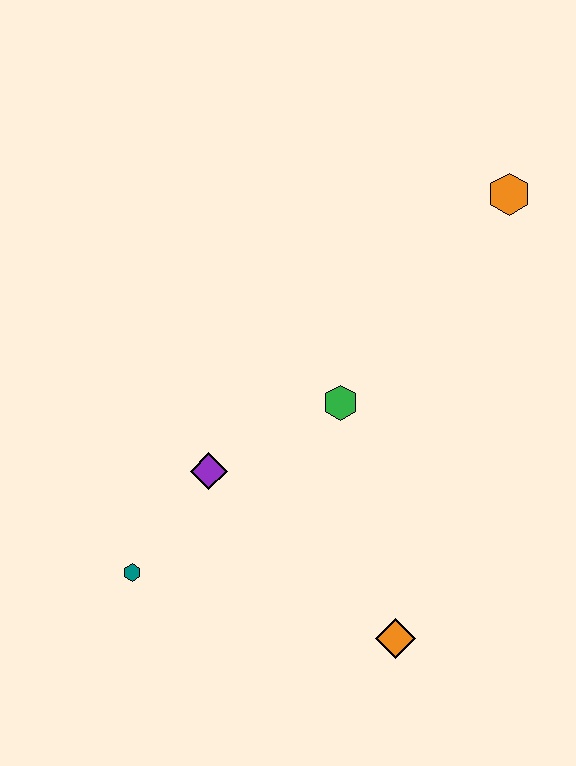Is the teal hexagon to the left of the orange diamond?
Yes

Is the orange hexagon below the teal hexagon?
No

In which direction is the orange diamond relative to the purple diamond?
The orange diamond is to the right of the purple diamond.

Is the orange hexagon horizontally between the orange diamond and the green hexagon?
No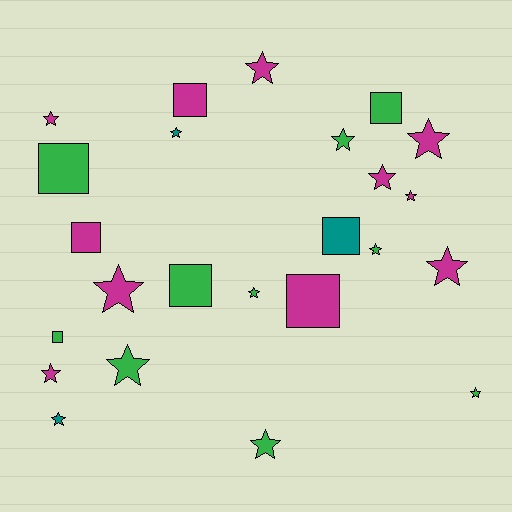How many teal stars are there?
There are 2 teal stars.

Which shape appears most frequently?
Star, with 16 objects.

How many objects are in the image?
There are 24 objects.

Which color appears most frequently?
Magenta, with 11 objects.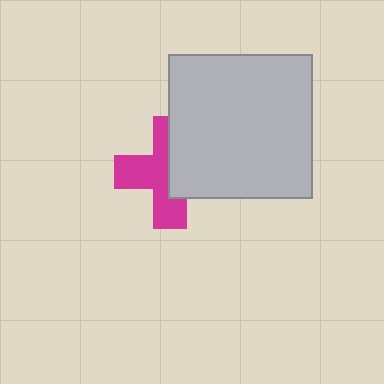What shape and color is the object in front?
The object in front is a light gray square.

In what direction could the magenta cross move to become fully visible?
The magenta cross could move left. That would shift it out from behind the light gray square entirely.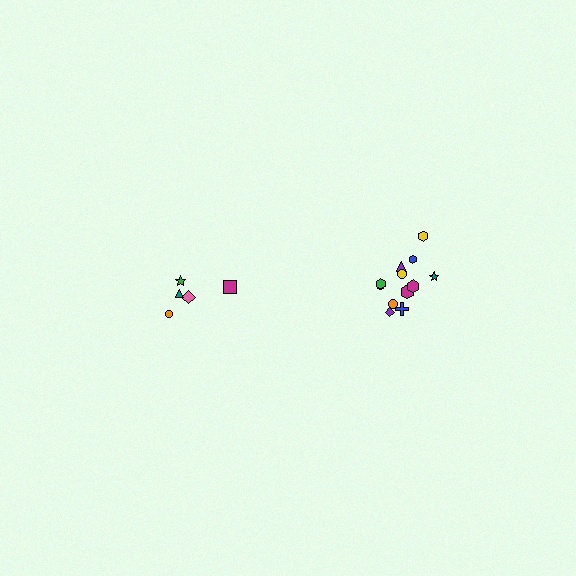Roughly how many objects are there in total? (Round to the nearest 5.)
Roughly 15 objects in total.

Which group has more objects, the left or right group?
The right group.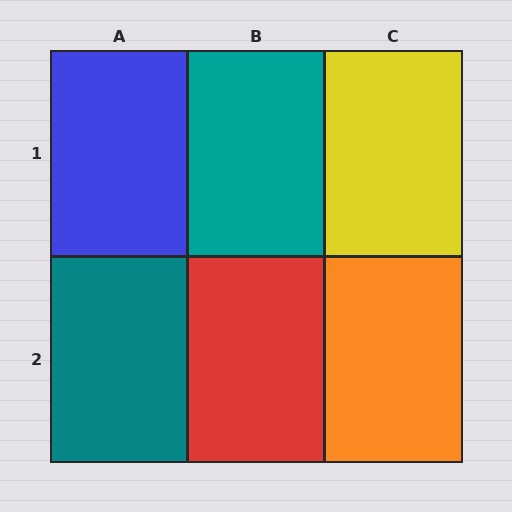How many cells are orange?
1 cell is orange.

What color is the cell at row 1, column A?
Blue.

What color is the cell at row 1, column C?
Yellow.